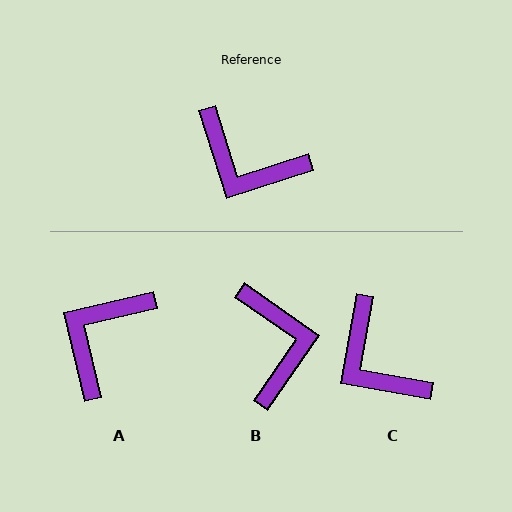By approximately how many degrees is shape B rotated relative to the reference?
Approximately 127 degrees counter-clockwise.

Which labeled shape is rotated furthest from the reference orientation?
B, about 127 degrees away.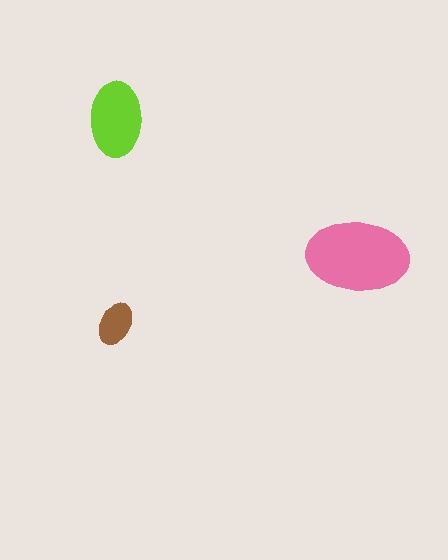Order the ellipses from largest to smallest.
the pink one, the lime one, the brown one.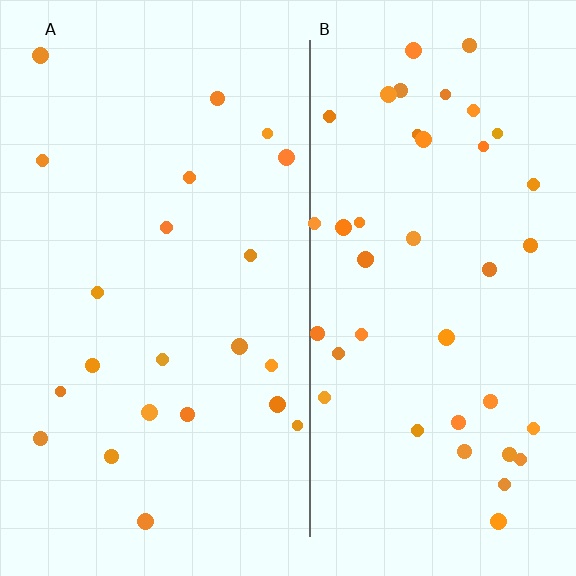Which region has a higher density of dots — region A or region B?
B (the right).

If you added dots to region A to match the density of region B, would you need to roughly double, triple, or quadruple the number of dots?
Approximately double.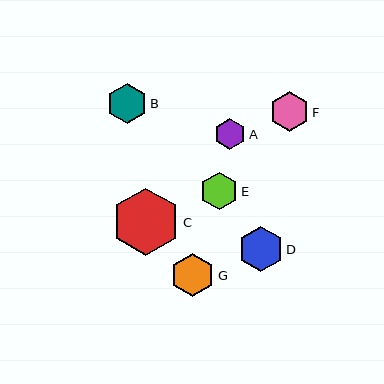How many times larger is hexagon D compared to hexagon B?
Hexagon D is approximately 1.1 times the size of hexagon B.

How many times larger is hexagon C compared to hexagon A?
Hexagon C is approximately 2.1 times the size of hexagon A.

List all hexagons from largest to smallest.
From largest to smallest: C, D, G, B, F, E, A.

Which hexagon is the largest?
Hexagon C is the largest with a size of approximately 67 pixels.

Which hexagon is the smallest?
Hexagon A is the smallest with a size of approximately 32 pixels.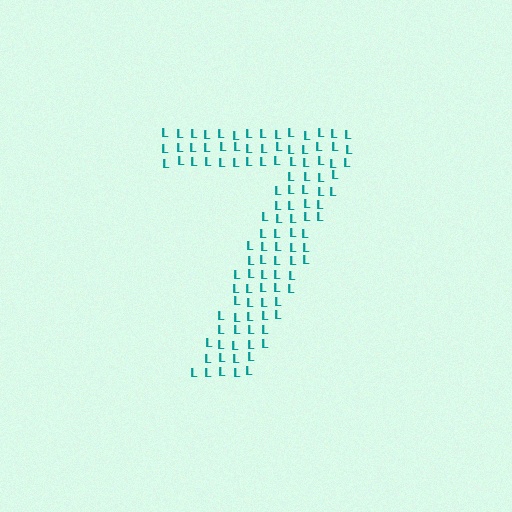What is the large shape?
The large shape is the digit 7.